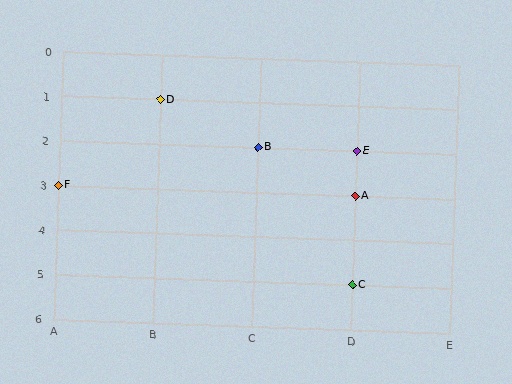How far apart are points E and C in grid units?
Points E and C are 3 rows apart.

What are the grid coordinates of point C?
Point C is at grid coordinates (D, 5).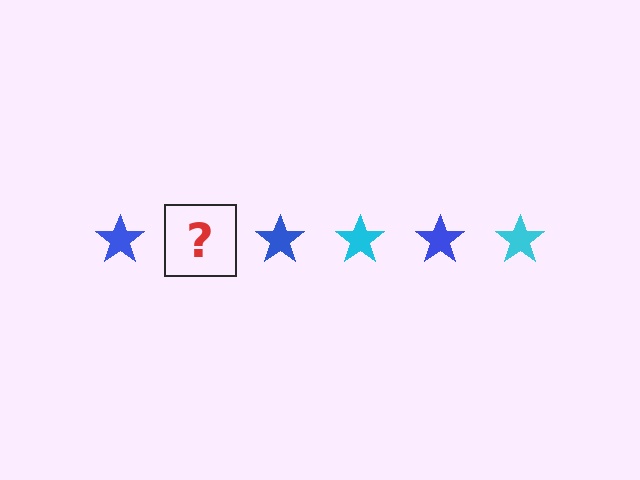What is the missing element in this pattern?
The missing element is a cyan star.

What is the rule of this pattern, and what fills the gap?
The rule is that the pattern cycles through blue, cyan stars. The gap should be filled with a cyan star.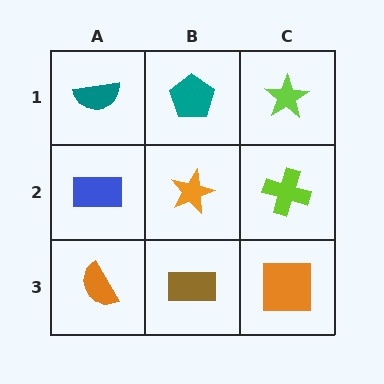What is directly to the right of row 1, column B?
A lime star.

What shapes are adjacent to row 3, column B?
An orange star (row 2, column B), an orange semicircle (row 3, column A), an orange square (row 3, column C).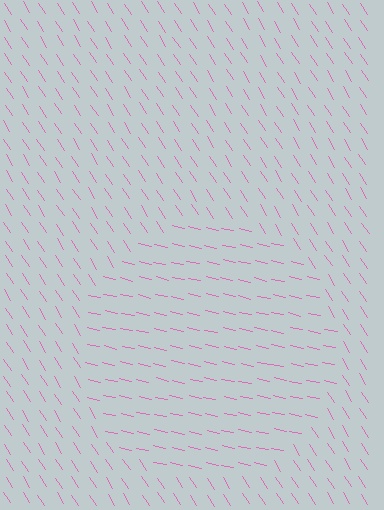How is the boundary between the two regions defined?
The boundary is defined purely by a change in line orientation (approximately 45 degrees difference). All lines are the same color and thickness.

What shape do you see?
I see a circle.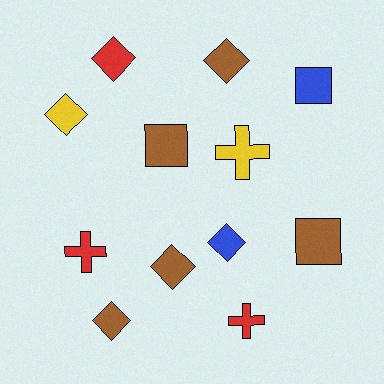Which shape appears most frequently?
Diamond, with 6 objects.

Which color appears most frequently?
Brown, with 5 objects.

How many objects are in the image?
There are 12 objects.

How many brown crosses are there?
There are no brown crosses.